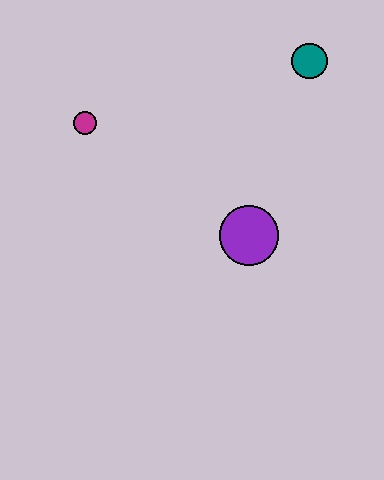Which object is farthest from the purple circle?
The magenta circle is farthest from the purple circle.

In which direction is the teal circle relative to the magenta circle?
The teal circle is to the right of the magenta circle.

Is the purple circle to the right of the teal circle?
No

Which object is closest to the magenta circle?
The purple circle is closest to the magenta circle.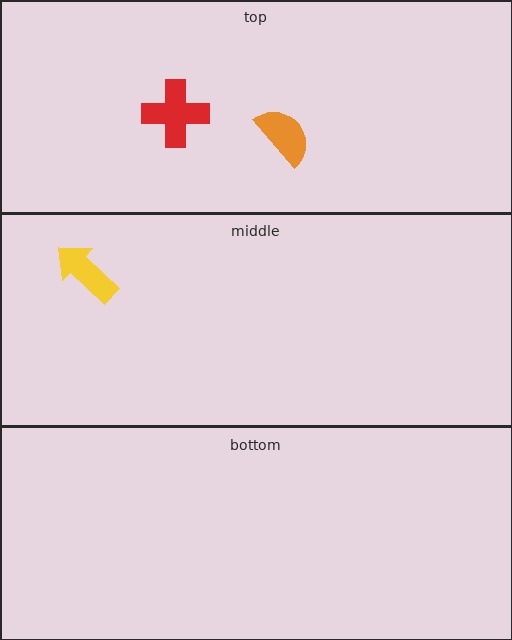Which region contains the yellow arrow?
The middle region.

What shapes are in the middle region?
The yellow arrow.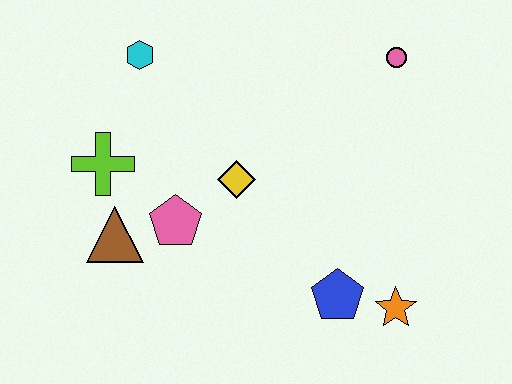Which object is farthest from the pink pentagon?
The pink circle is farthest from the pink pentagon.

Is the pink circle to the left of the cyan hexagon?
No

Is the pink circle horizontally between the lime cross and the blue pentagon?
No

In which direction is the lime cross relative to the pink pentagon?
The lime cross is to the left of the pink pentagon.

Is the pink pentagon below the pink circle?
Yes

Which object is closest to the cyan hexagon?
The lime cross is closest to the cyan hexagon.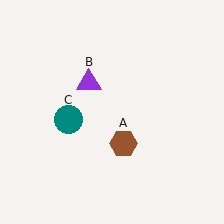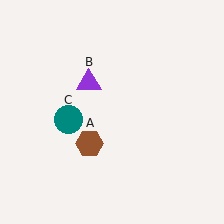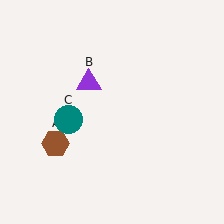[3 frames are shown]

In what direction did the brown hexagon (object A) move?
The brown hexagon (object A) moved left.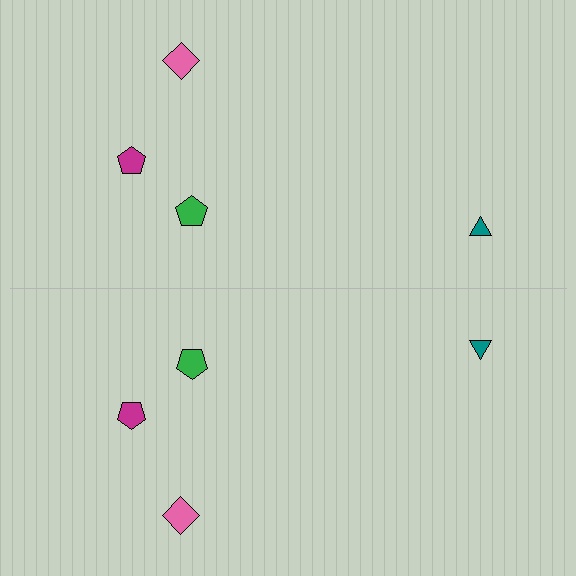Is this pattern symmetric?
Yes, this pattern has bilateral (reflection) symmetry.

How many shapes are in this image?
There are 8 shapes in this image.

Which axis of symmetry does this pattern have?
The pattern has a horizontal axis of symmetry running through the center of the image.